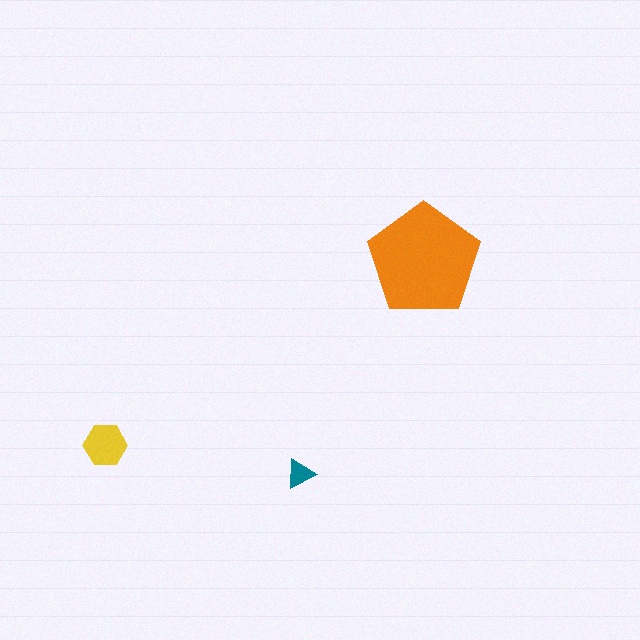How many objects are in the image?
There are 3 objects in the image.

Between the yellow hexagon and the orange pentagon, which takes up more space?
The orange pentagon.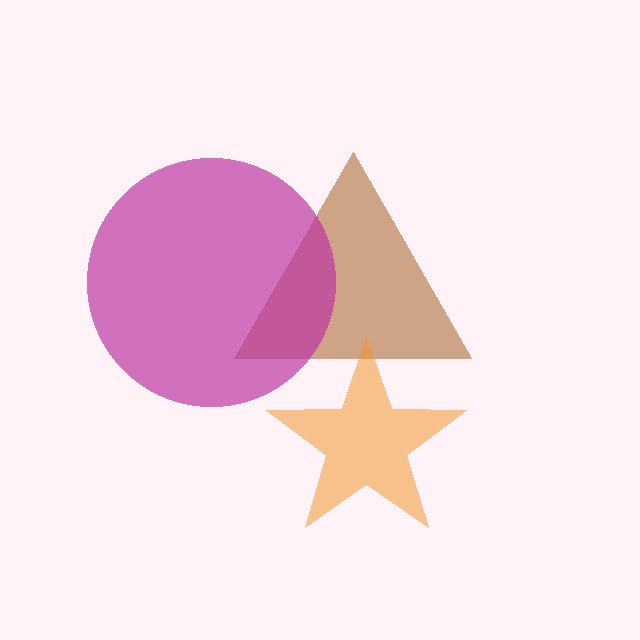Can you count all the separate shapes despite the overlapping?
Yes, there are 3 separate shapes.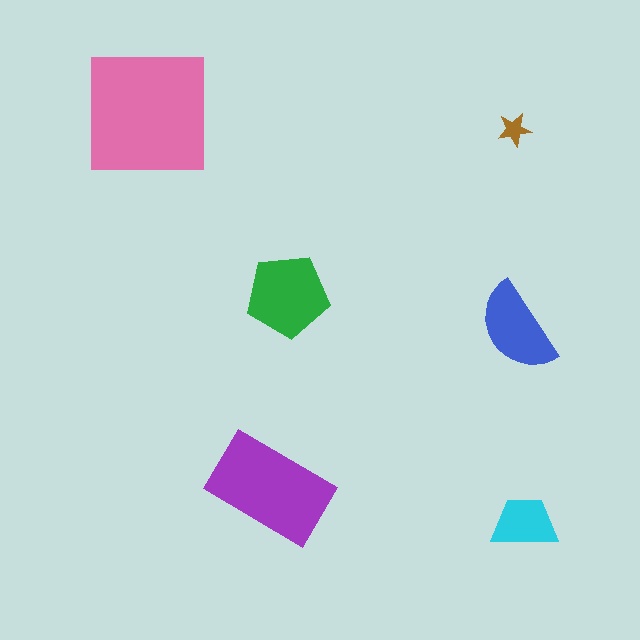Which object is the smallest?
The brown star.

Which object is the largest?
The pink square.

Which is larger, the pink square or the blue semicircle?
The pink square.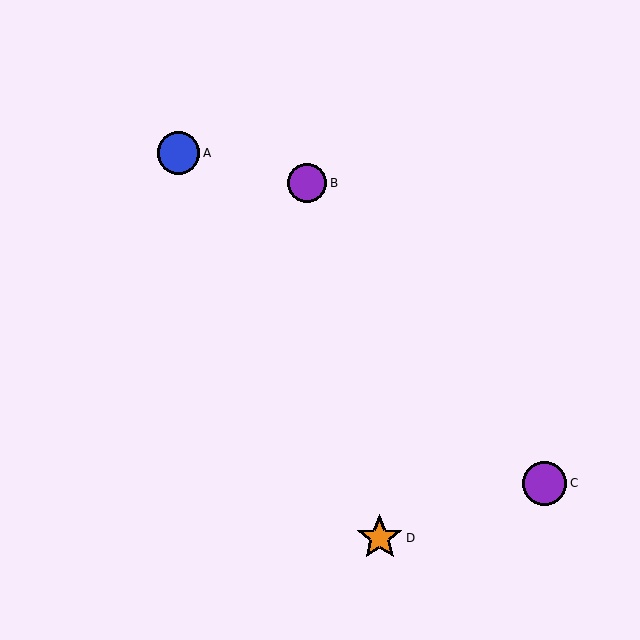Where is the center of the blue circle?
The center of the blue circle is at (179, 153).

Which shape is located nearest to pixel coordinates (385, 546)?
The orange star (labeled D) at (380, 538) is nearest to that location.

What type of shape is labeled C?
Shape C is a purple circle.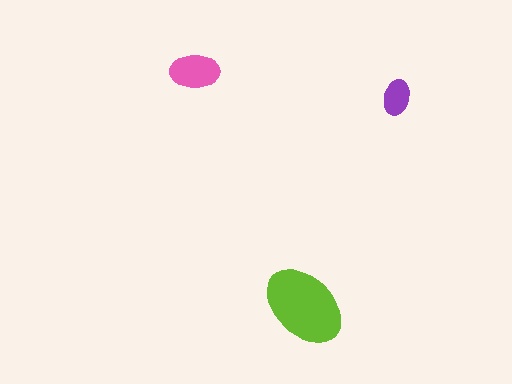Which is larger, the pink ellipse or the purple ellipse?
The pink one.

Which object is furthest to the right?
The purple ellipse is rightmost.